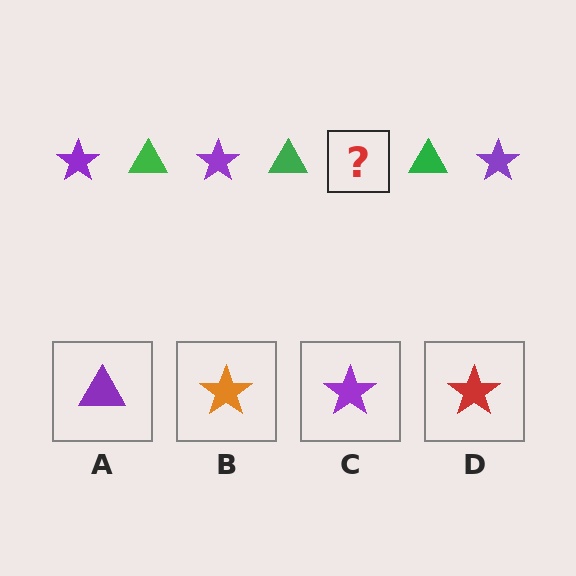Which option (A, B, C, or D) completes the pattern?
C.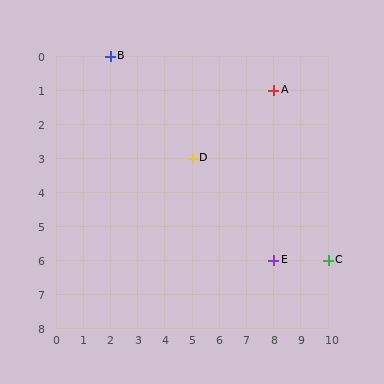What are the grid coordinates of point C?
Point C is at grid coordinates (10, 6).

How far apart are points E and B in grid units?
Points E and B are 6 columns and 6 rows apart (about 8.5 grid units diagonally).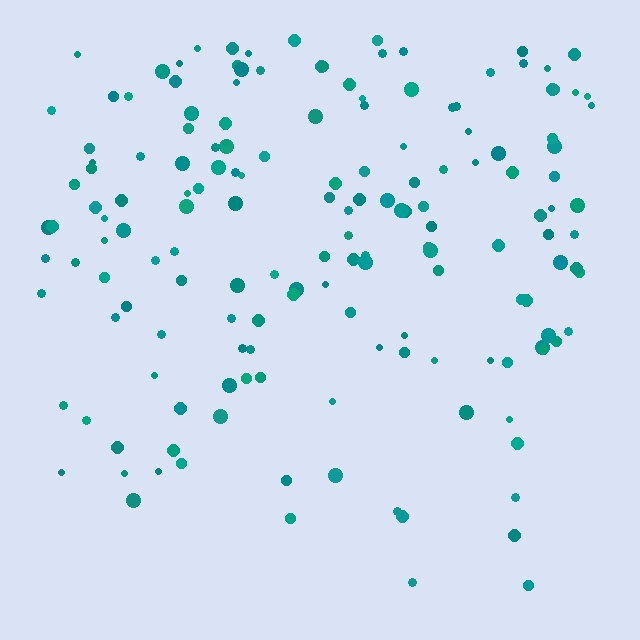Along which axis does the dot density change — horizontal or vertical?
Vertical.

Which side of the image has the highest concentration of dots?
The top.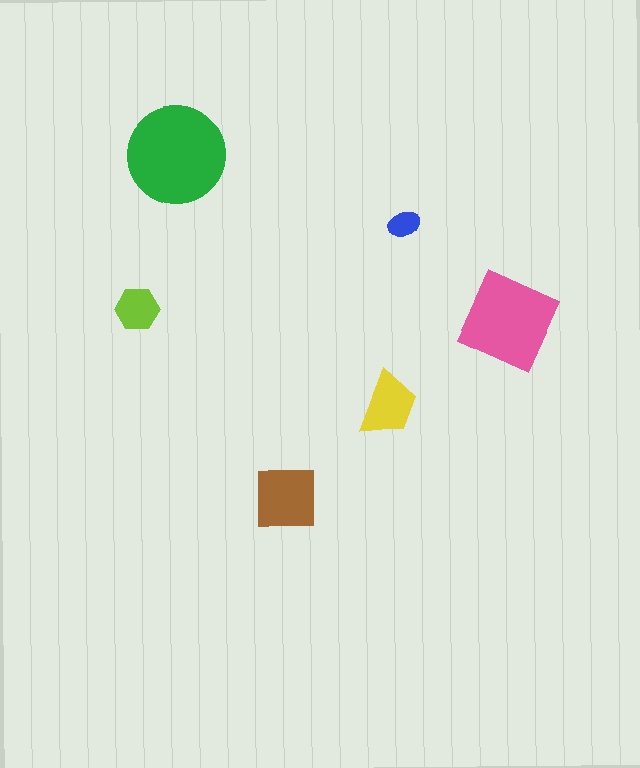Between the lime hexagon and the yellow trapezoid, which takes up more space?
The yellow trapezoid.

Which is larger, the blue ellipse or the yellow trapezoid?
The yellow trapezoid.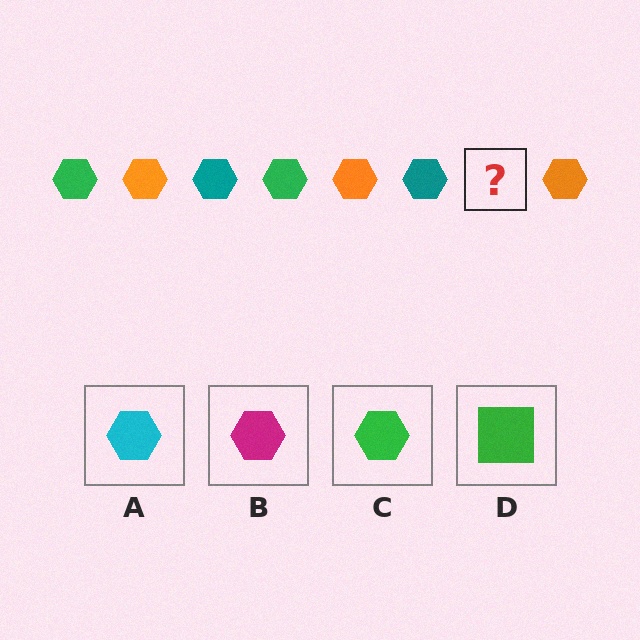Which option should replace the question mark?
Option C.